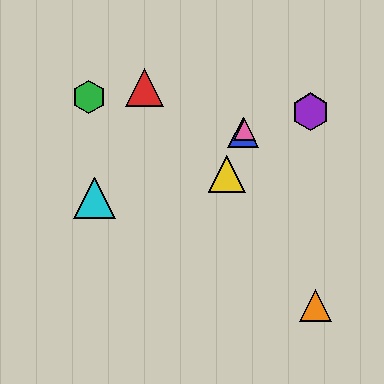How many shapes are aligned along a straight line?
3 shapes (the blue triangle, the yellow triangle, the pink triangle) are aligned along a straight line.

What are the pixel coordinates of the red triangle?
The red triangle is at (144, 87).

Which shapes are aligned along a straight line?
The blue triangle, the yellow triangle, the pink triangle are aligned along a straight line.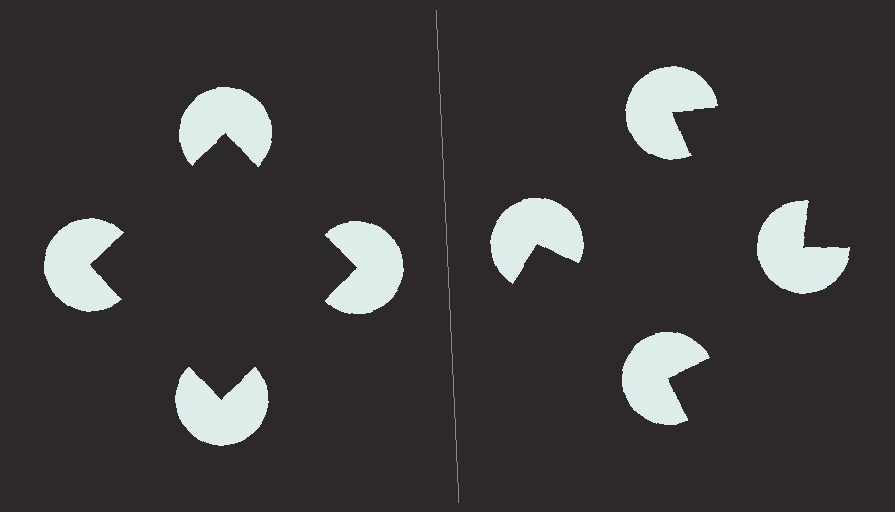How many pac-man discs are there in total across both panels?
8 — 4 on each side.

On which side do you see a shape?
An illusory square appears on the left side. On the right side the wedge cuts are rotated, so no coherent shape forms.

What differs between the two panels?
The pac-man discs are positioned identically on both sides; only the wedge orientations differ. On the left they align to a square; on the right they are misaligned.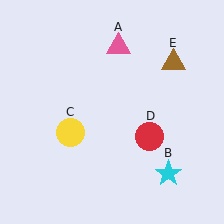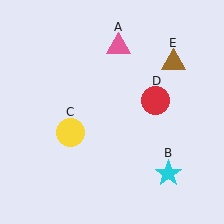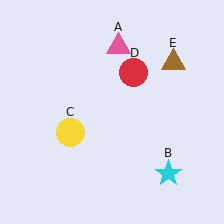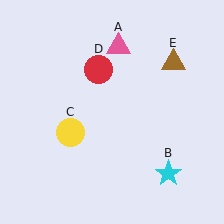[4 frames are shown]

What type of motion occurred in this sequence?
The red circle (object D) rotated counterclockwise around the center of the scene.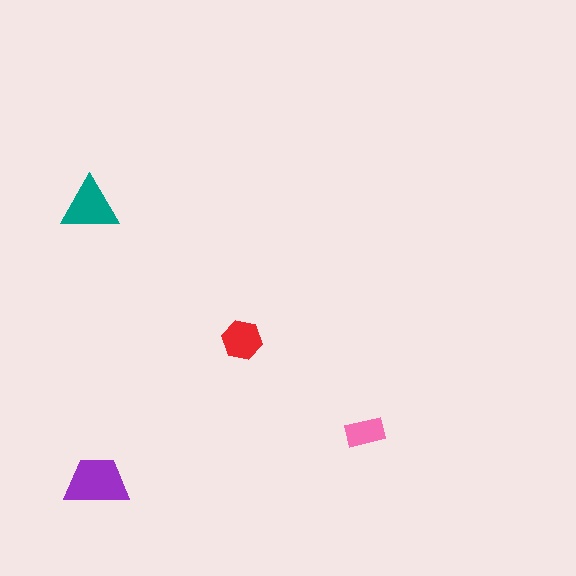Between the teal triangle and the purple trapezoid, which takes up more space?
The purple trapezoid.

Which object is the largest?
The purple trapezoid.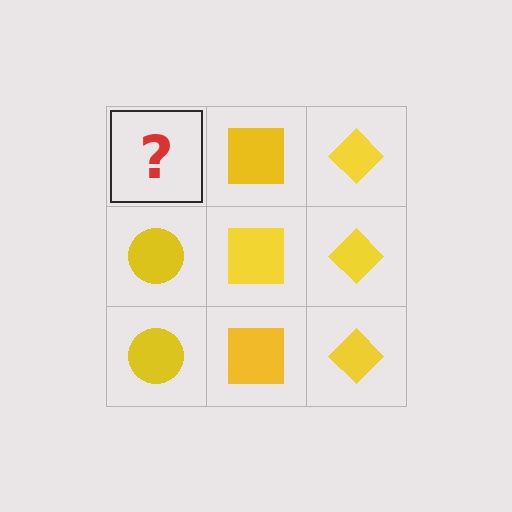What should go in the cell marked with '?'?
The missing cell should contain a yellow circle.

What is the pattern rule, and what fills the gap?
The rule is that each column has a consistent shape. The gap should be filled with a yellow circle.